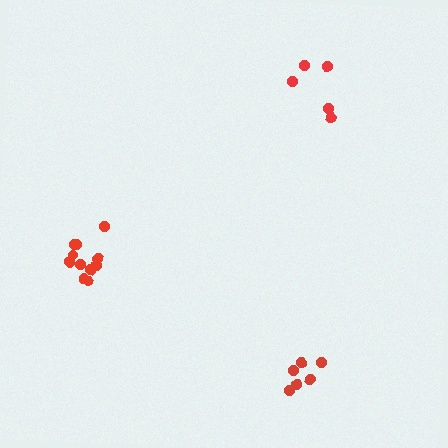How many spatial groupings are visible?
There are 3 spatial groupings.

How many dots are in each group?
Group 1: 5 dots, Group 2: 6 dots, Group 3: 11 dots (22 total).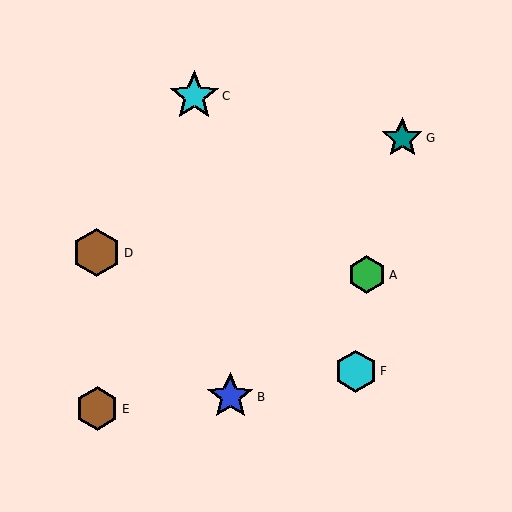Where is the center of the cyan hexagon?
The center of the cyan hexagon is at (356, 371).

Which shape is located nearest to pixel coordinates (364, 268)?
The green hexagon (labeled A) at (367, 275) is nearest to that location.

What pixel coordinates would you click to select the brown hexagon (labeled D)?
Click at (97, 253) to select the brown hexagon D.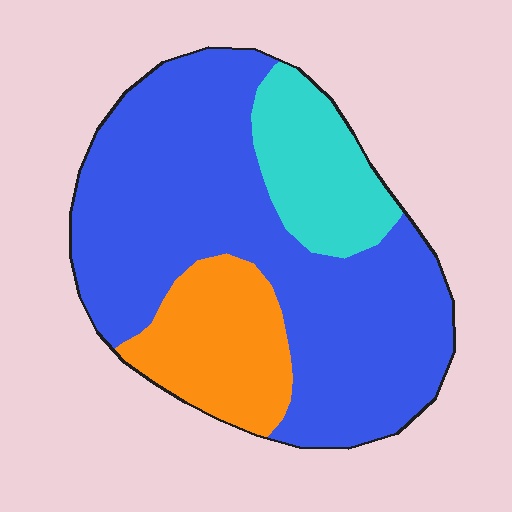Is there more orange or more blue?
Blue.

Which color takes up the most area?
Blue, at roughly 65%.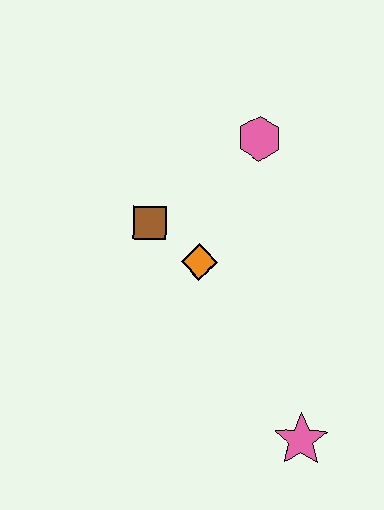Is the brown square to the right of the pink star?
No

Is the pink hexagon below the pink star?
No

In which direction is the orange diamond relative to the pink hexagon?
The orange diamond is below the pink hexagon.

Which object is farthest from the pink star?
The pink hexagon is farthest from the pink star.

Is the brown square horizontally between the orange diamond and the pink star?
No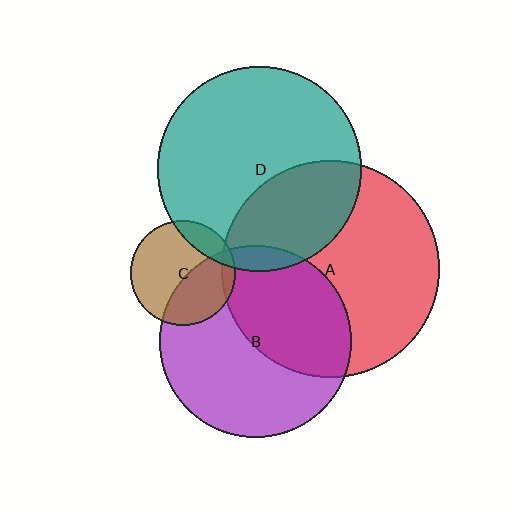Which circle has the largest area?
Circle A (red).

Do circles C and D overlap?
Yes.